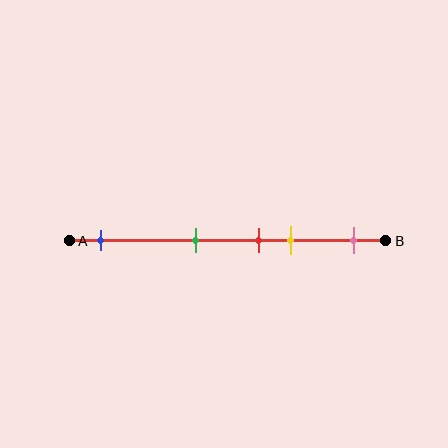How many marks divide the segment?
There are 5 marks dividing the segment.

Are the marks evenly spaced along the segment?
No, the marks are not evenly spaced.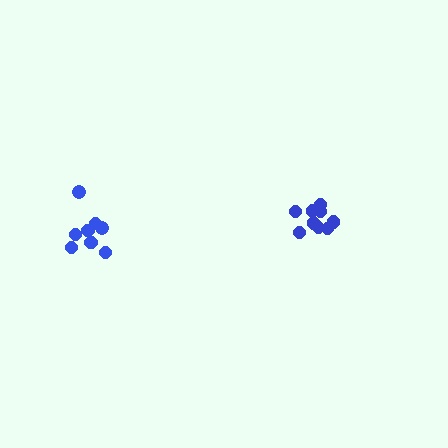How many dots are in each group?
Group 1: 9 dots, Group 2: 8 dots (17 total).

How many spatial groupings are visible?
There are 2 spatial groupings.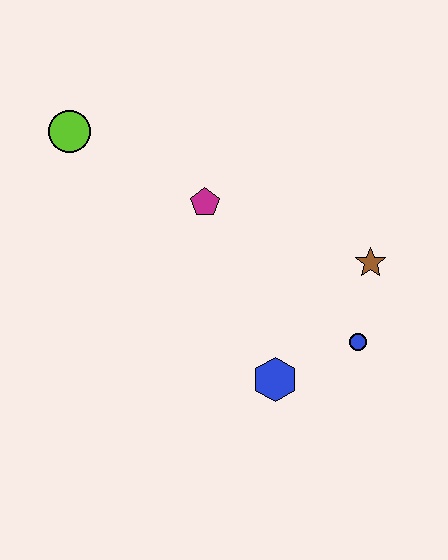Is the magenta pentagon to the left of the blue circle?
Yes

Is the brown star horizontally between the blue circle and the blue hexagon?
No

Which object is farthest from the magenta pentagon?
The blue circle is farthest from the magenta pentagon.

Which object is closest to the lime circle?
The magenta pentagon is closest to the lime circle.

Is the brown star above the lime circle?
No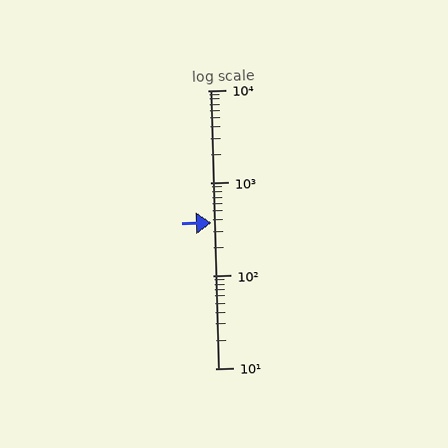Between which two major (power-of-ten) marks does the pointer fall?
The pointer is between 100 and 1000.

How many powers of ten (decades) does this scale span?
The scale spans 3 decades, from 10 to 10000.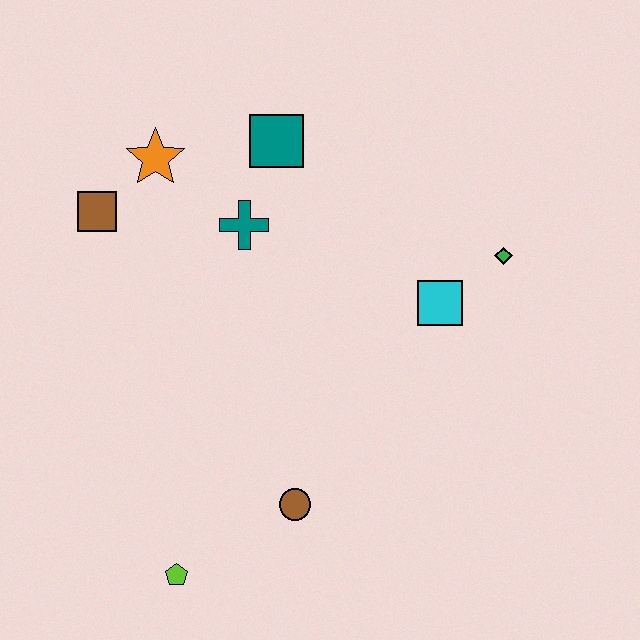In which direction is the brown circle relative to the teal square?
The brown circle is below the teal square.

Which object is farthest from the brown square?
The green diamond is farthest from the brown square.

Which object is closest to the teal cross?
The teal square is closest to the teal cross.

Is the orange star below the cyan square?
No